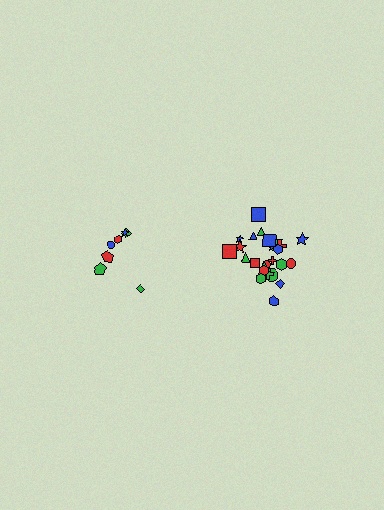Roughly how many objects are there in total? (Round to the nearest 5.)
Roughly 30 objects in total.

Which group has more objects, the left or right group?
The right group.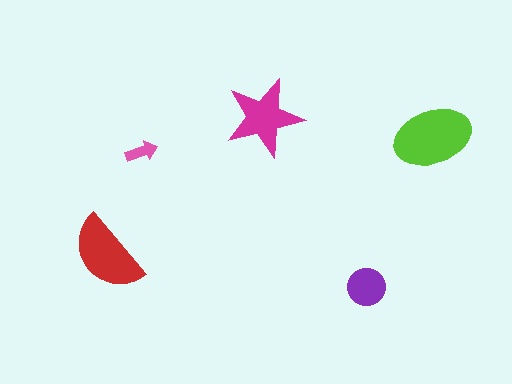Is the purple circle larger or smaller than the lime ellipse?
Smaller.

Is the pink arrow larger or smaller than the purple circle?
Smaller.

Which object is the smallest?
The pink arrow.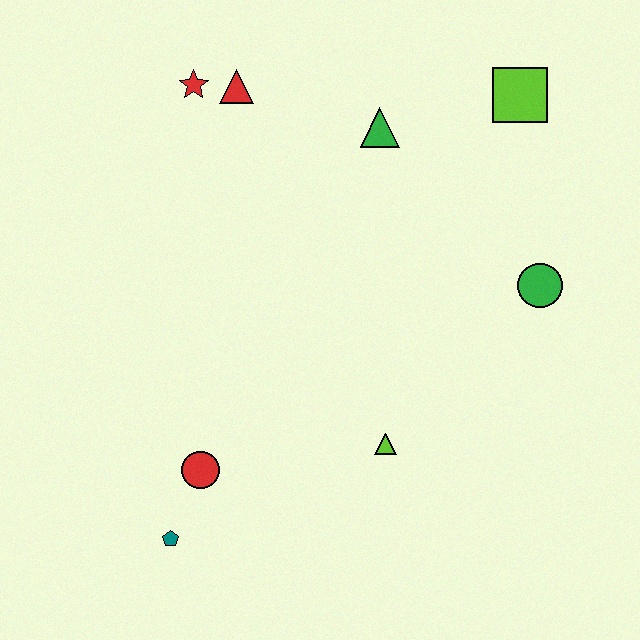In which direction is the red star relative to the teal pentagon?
The red star is above the teal pentagon.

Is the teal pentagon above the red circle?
No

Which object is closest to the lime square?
The green triangle is closest to the lime square.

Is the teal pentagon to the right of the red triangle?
No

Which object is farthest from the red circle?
The lime square is farthest from the red circle.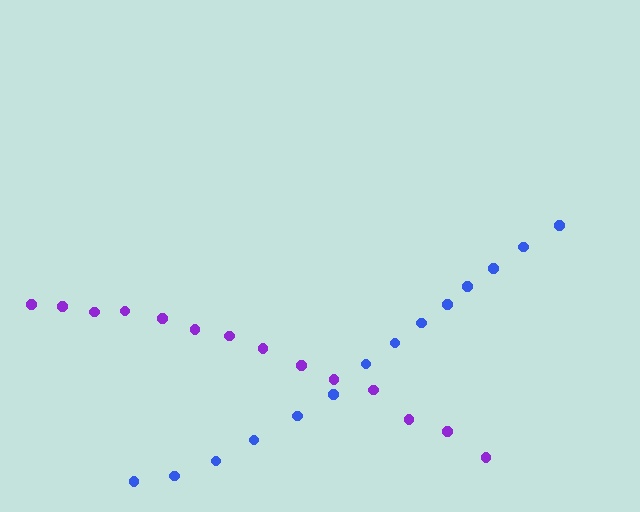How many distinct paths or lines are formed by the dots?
There are 2 distinct paths.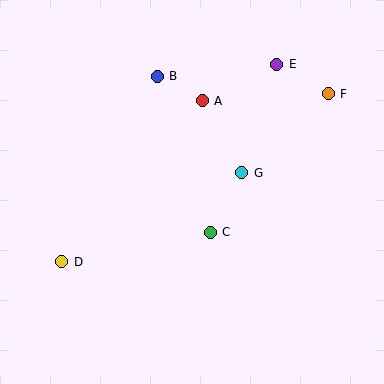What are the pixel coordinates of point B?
Point B is at (157, 76).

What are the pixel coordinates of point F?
Point F is at (328, 94).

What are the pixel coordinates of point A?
Point A is at (202, 101).